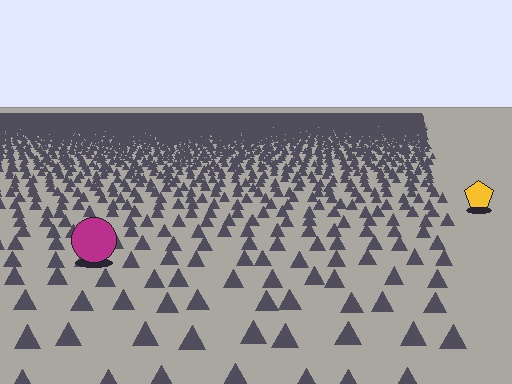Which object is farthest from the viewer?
The yellow pentagon is farthest from the viewer. It appears smaller and the ground texture around it is denser.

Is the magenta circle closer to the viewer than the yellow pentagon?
Yes. The magenta circle is closer — you can tell from the texture gradient: the ground texture is coarser near it.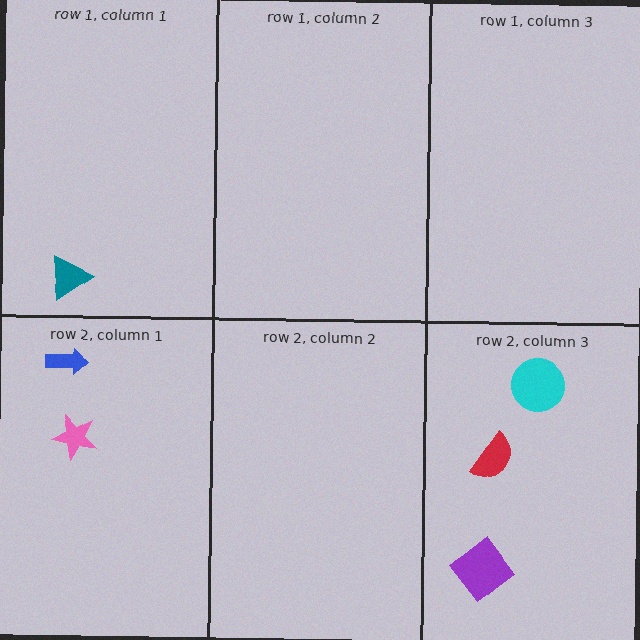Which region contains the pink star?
The row 2, column 1 region.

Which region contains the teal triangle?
The row 1, column 1 region.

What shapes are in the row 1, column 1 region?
The teal triangle.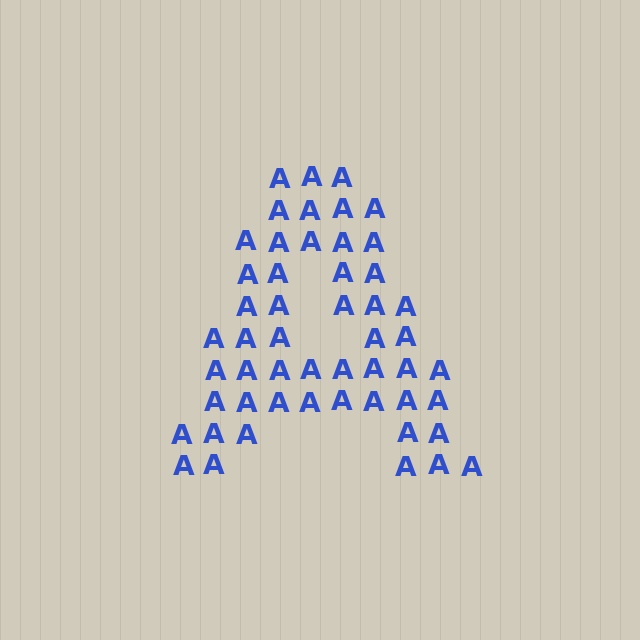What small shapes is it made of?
It is made of small letter A's.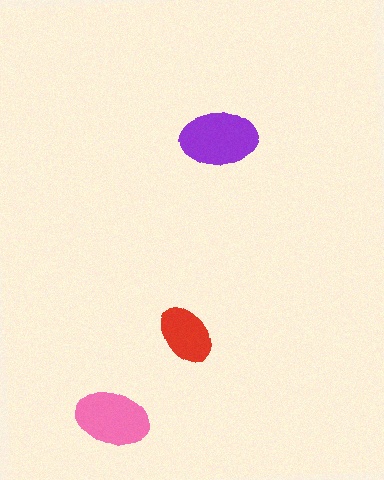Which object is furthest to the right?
The purple ellipse is rightmost.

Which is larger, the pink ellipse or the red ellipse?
The pink one.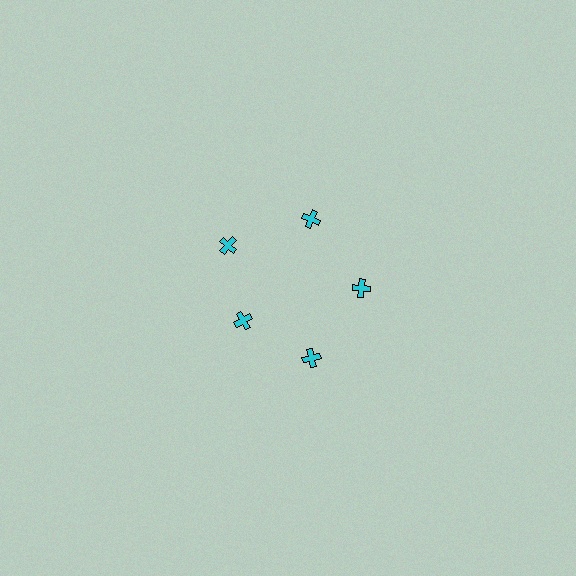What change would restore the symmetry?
The symmetry would be restored by moving it outward, back onto the ring so that all 5 crosses sit at equal angles and equal distance from the center.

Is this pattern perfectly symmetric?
No. The 5 cyan crosses are arranged in a ring, but one element near the 8 o'clock position is pulled inward toward the center, breaking the 5-fold rotational symmetry.